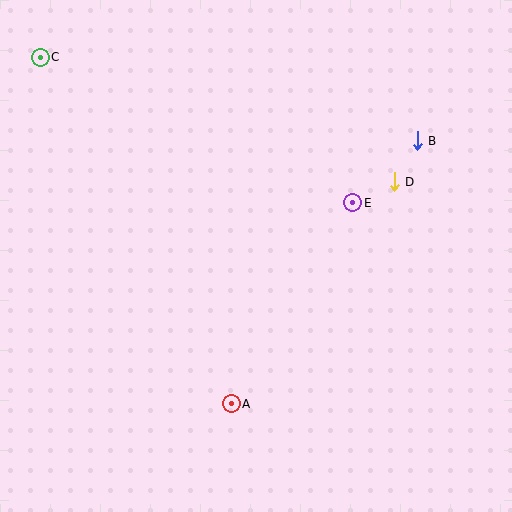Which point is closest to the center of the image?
Point E at (353, 203) is closest to the center.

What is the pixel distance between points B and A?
The distance between B and A is 322 pixels.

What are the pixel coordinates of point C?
Point C is at (40, 57).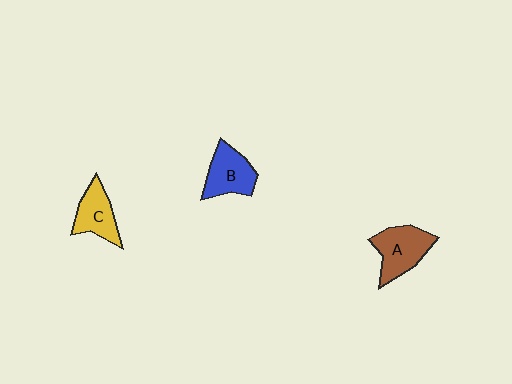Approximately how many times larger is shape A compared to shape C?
Approximately 1.2 times.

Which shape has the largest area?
Shape A (brown).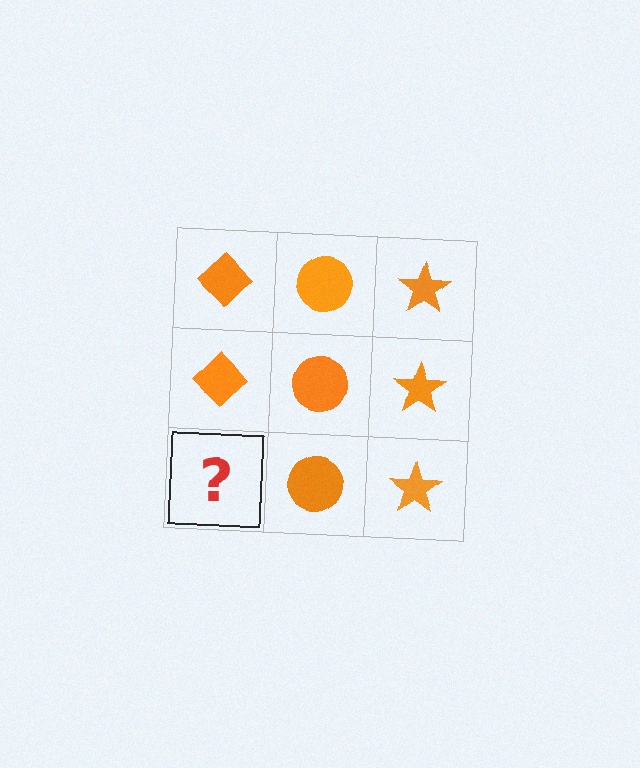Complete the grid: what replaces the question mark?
The question mark should be replaced with an orange diamond.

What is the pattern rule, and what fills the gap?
The rule is that each column has a consistent shape. The gap should be filled with an orange diamond.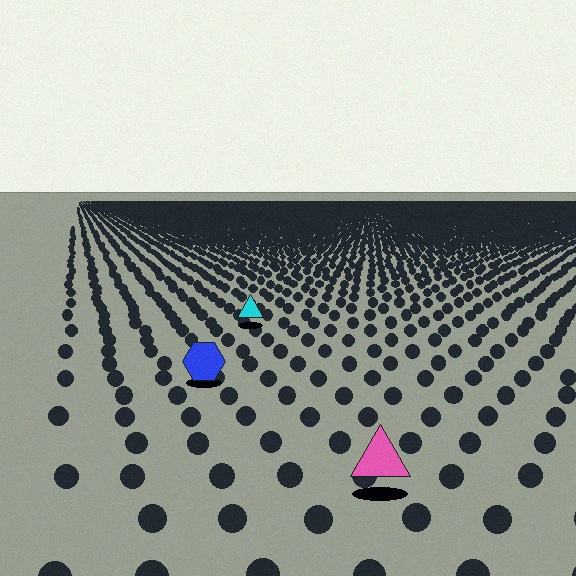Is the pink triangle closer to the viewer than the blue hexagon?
Yes. The pink triangle is closer — you can tell from the texture gradient: the ground texture is coarser near it.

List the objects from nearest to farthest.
From nearest to farthest: the pink triangle, the blue hexagon, the cyan triangle.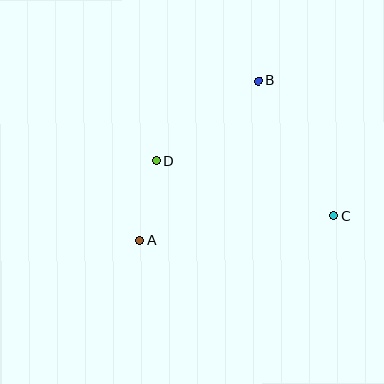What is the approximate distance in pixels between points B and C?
The distance between B and C is approximately 154 pixels.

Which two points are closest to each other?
Points A and D are closest to each other.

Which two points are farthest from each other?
Points A and B are farthest from each other.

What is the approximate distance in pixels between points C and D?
The distance between C and D is approximately 186 pixels.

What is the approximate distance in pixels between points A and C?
The distance between A and C is approximately 195 pixels.